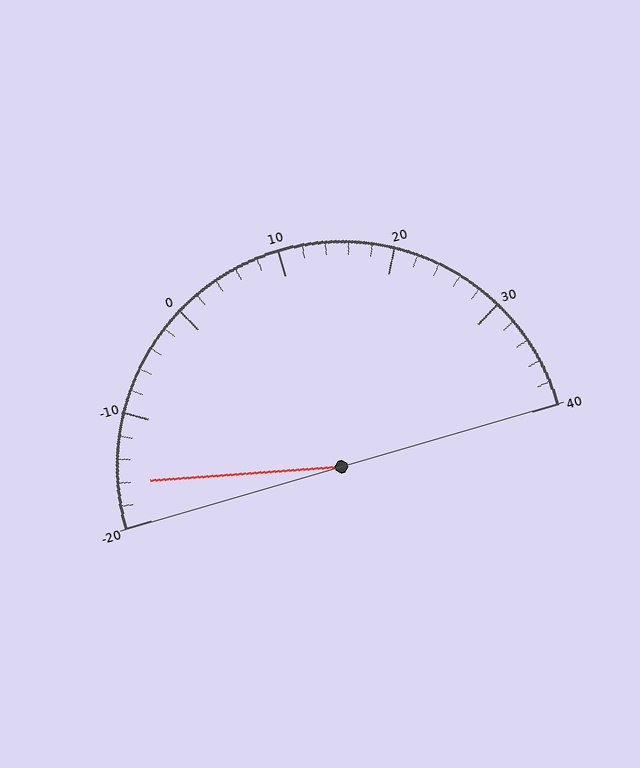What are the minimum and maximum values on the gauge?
The gauge ranges from -20 to 40.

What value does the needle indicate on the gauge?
The needle indicates approximately -16.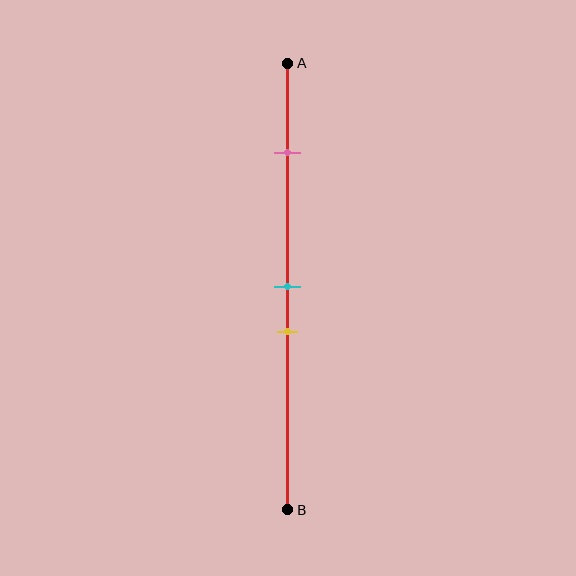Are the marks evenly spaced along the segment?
No, the marks are not evenly spaced.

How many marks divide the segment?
There are 3 marks dividing the segment.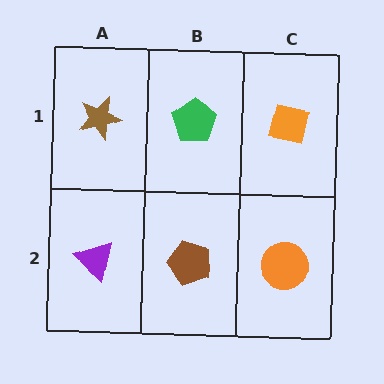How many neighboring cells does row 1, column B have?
3.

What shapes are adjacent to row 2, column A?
A brown star (row 1, column A), a brown pentagon (row 2, column B).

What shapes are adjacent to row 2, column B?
A green pentagon (row 1, column B), a purple triangle (row 2, column A), an orange circle (row 2, column C).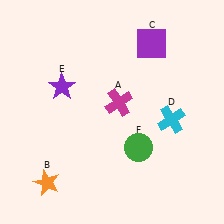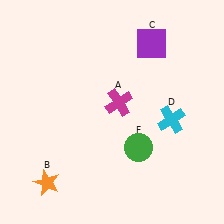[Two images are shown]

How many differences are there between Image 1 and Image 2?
There is 1 difference between the two images.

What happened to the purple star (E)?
The purple star (E) was removed in Image 2. It was in the top-left area of Image 1.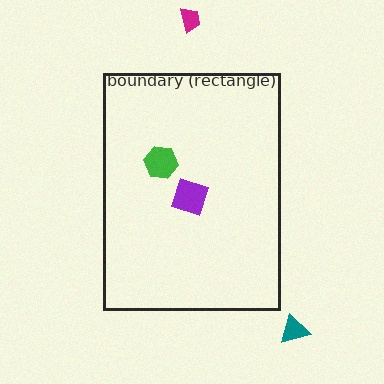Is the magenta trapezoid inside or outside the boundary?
Outside.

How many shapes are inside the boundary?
2 inside, 2 outside.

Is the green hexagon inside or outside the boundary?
Inside.